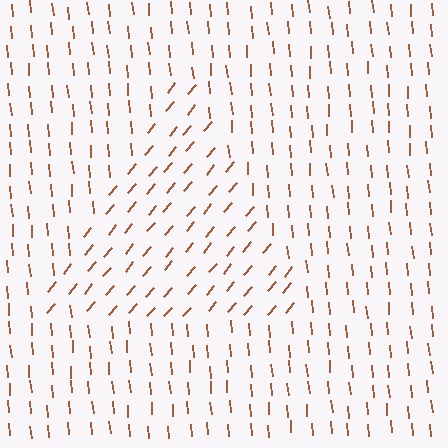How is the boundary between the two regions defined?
The boundary is defined purely by a change in line orientation (approximately 45 degrees difference). All lines are the same color and thickness.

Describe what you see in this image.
The image is filled with small brown line segments. A triangle region in the image has lines oriented differently from the surrounding lines, creating a visible texture boundary.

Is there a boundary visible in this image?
Yes, there is a texture boundary formed by a change in line orientation.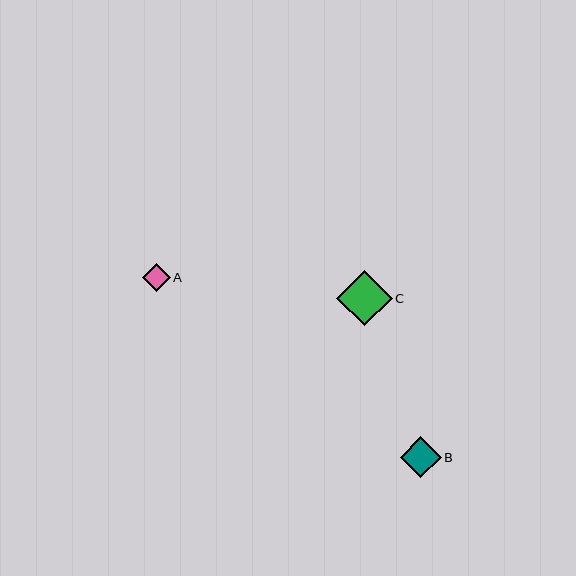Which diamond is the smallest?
Diamond A is the smallest with a size of approximately 28 pixels.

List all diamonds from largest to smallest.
From largest to smallest: C, B, A.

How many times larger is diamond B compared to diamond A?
Diamond B is approximately 1.5 times the size of diamond A.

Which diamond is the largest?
Diamond C is the largest with a size of approximately 55 pixels.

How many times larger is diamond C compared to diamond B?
Diamond C is approximately 1.4 times the size of diamond B.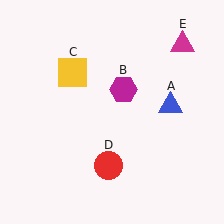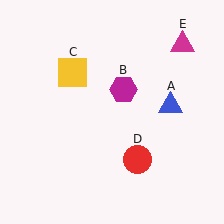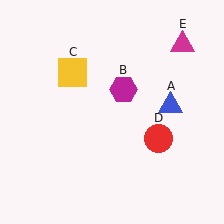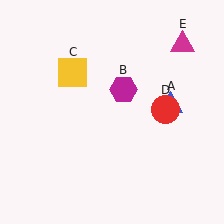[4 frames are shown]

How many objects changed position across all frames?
1 object changed position: red circle (object D).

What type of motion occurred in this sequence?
The red circle (object D) rotated counterclockwise around the center of the scene.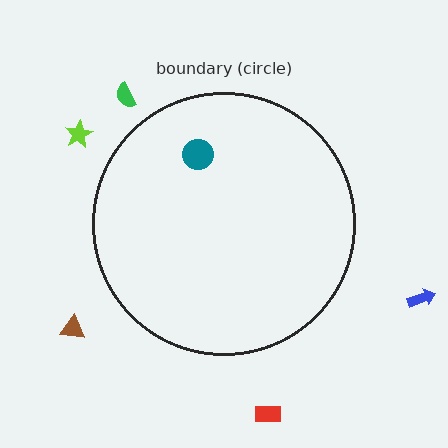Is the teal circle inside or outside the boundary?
Inside.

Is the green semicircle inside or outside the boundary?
Outside.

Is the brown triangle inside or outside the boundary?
Outside.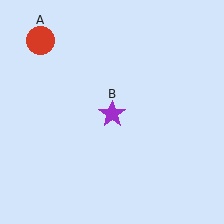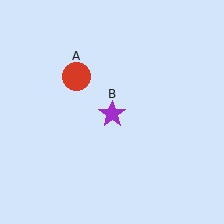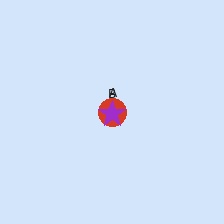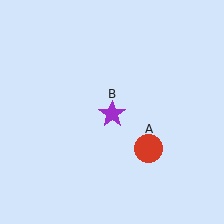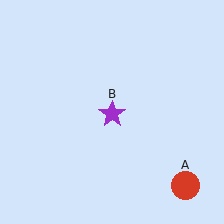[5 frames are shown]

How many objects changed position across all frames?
1 object changed position: red circle (object A).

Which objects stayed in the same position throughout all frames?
Purple star (object B) remained stationary.